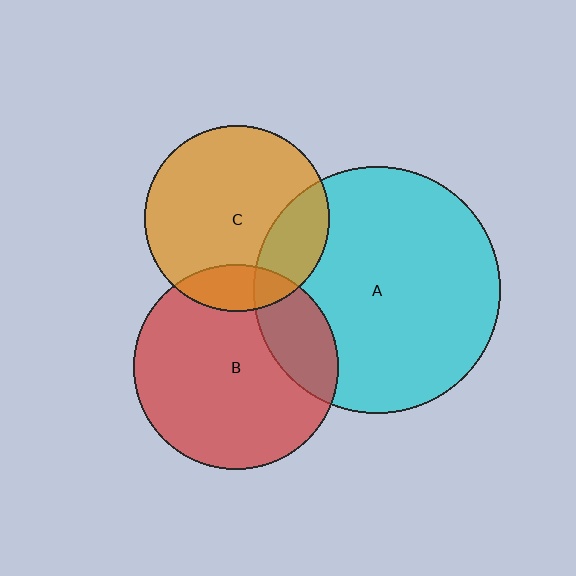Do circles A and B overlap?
Yes.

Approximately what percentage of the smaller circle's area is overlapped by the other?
Approximately 20%.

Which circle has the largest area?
Circle A (cyan).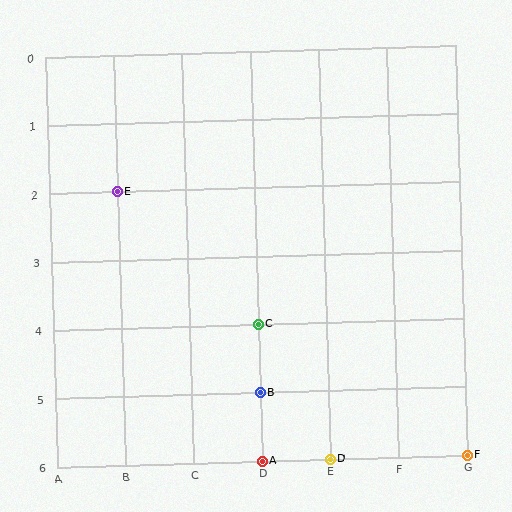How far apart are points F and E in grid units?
Points F and E are 5 columns and 4 rows apart (about 6.4 grid units diagonally).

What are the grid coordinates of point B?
Point B is at grid coordinates (D, 5).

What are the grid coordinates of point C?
Point C is at grid coordinates (D, 4).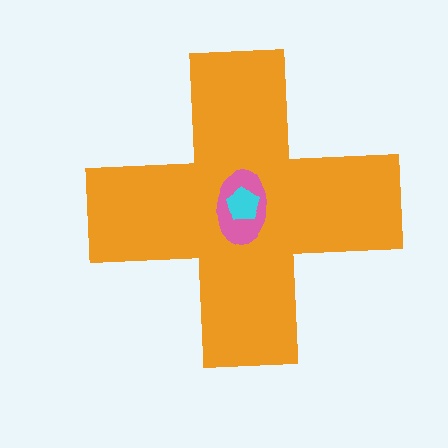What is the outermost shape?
The orange cross.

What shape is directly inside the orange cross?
The pink ellipse.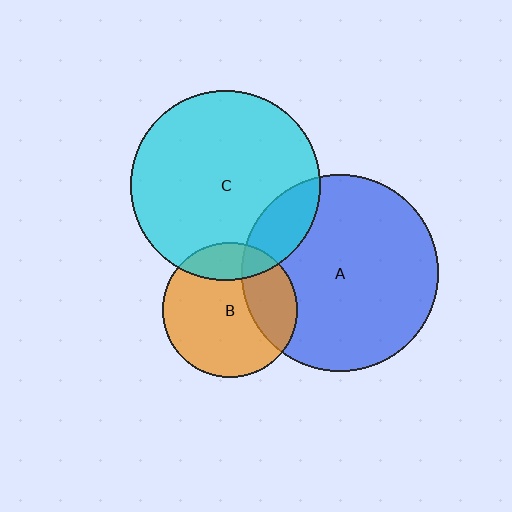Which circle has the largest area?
Circle A (blue).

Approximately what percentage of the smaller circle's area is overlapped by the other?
Approximately 15%.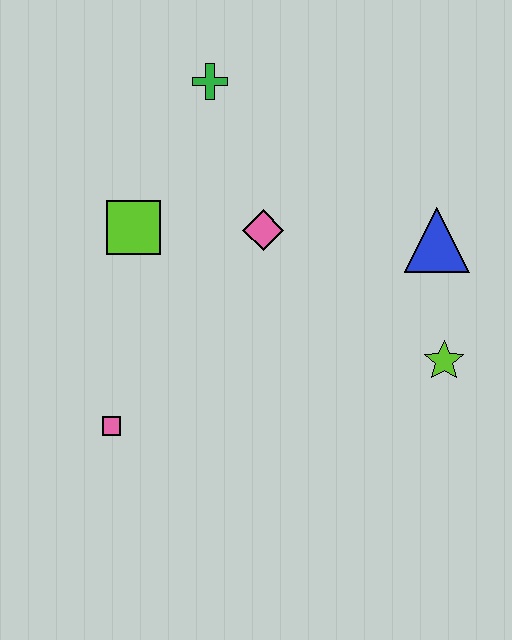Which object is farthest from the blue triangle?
The pink square is farthest from the blue triangle.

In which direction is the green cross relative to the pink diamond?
The green cross is above the pink diamond.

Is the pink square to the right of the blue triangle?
No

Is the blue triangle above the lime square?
No